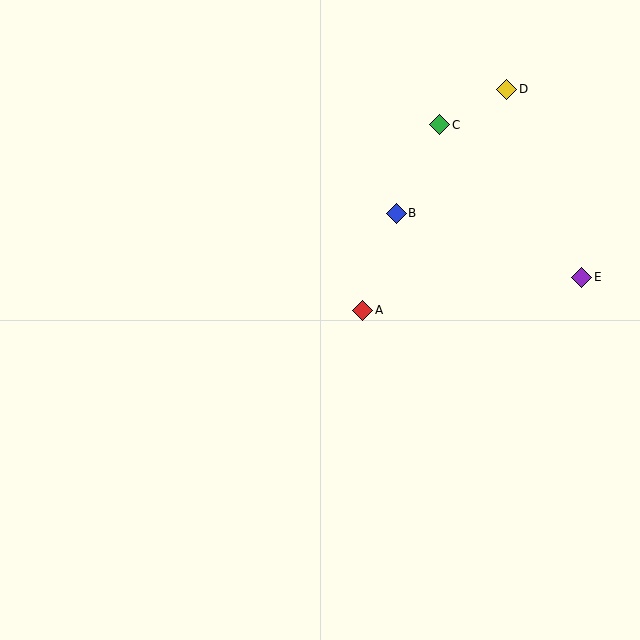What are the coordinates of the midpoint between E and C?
The midpoint between E and C is at (511, 201).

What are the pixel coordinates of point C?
Point C is at (440, 125).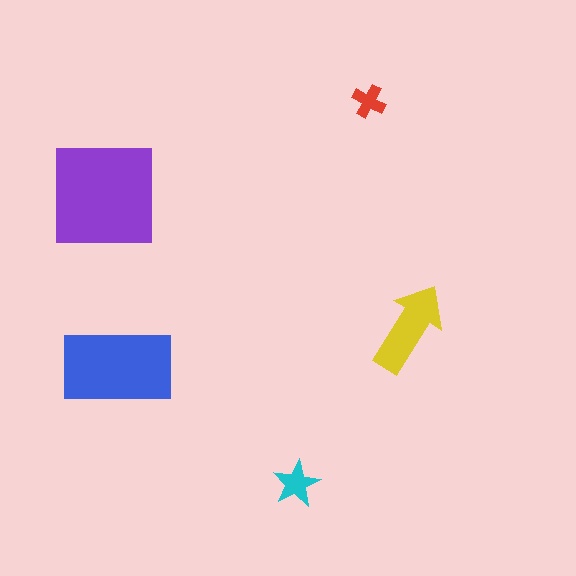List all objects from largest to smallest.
The purple square, the blue rectangle, the yellow arrow, the cyan star, the red cross.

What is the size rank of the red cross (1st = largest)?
5th.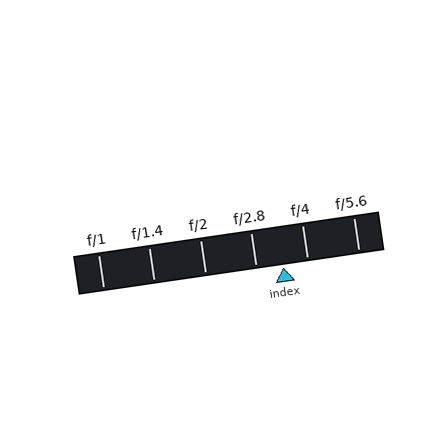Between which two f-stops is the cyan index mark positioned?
The index mark is between f/2.8 and f/4.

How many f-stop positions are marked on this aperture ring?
There are 6 f-stop positions marked.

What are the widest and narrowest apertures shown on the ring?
The widest aperture shown is f/1 and the narrowest is f/5.6.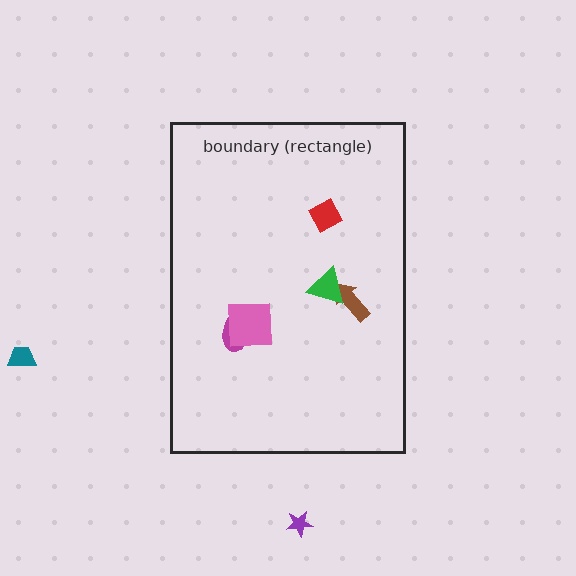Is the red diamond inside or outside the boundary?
Inside.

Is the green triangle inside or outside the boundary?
Inside.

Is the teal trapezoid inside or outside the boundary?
Outside.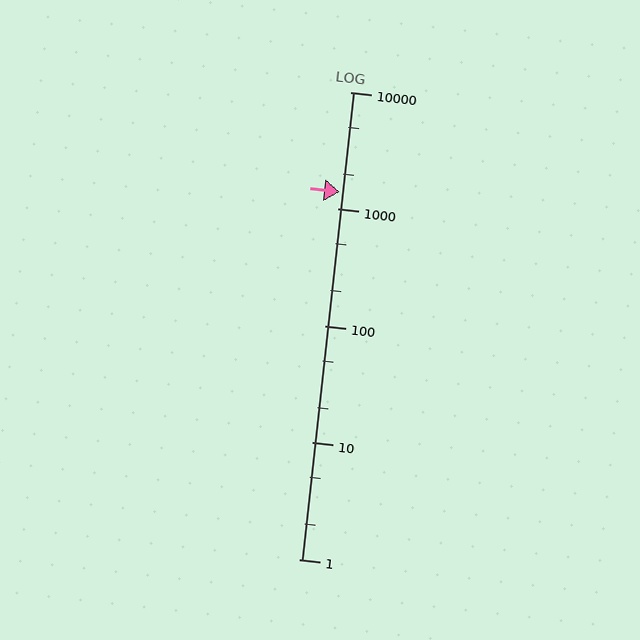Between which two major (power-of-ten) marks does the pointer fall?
The pointer is between 1000 and 10000.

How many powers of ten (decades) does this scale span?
The scale spans 4 decades, from 1 to 10000.